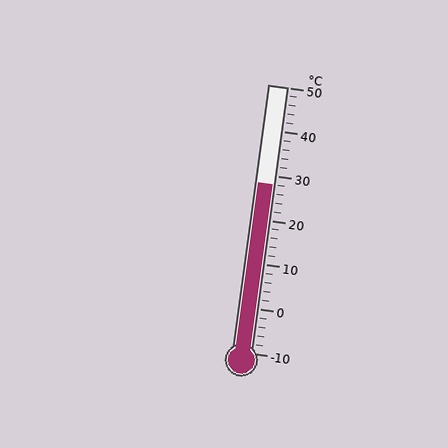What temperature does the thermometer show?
The thermometer shows approximately 28°C.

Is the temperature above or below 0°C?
The temperature is above 0°C.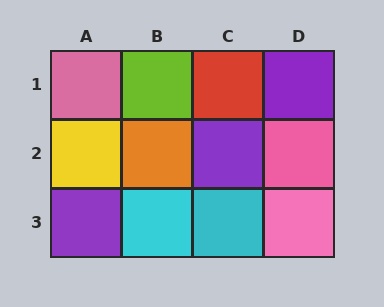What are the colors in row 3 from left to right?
Purple, cyan, cyan, pink.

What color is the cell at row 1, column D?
Purple.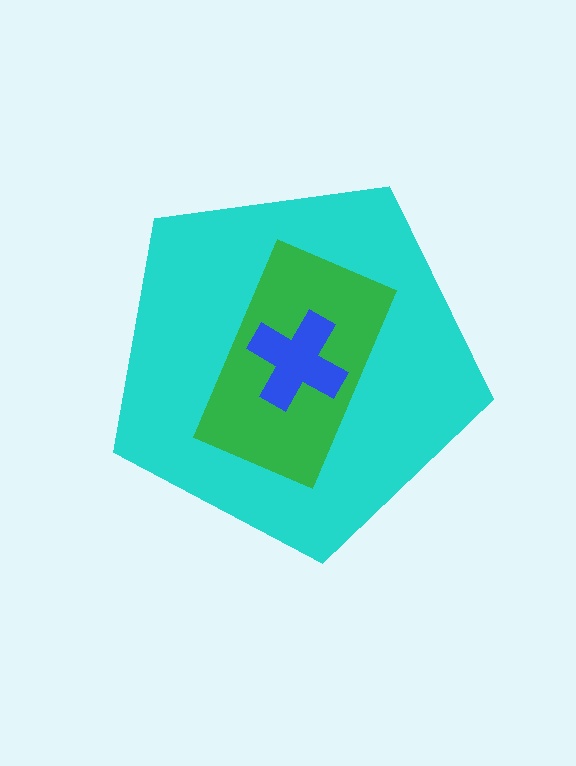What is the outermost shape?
The cyan pentagon.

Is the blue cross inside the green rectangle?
Yes.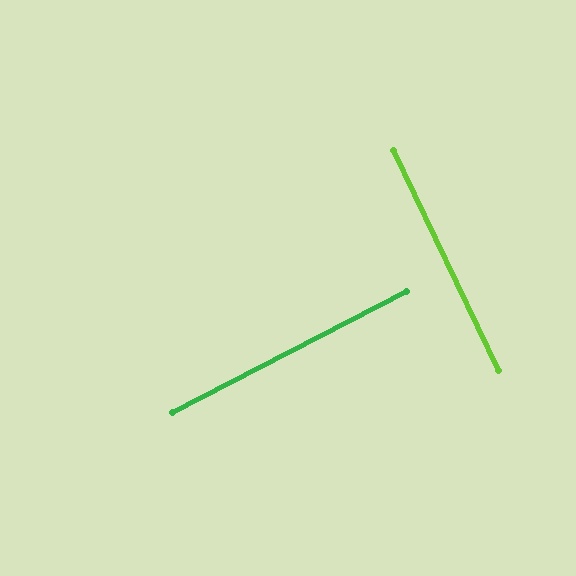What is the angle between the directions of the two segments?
Approximately 88 degrees.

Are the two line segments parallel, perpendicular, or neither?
Perpendicular — they meet at approximately 88°.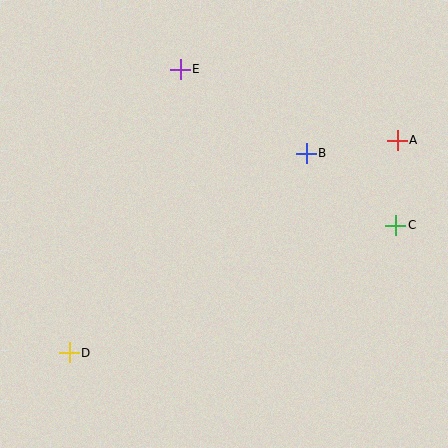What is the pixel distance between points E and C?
The distance between E and C is 266 pixels.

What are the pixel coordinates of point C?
Point C is at (396, 225).